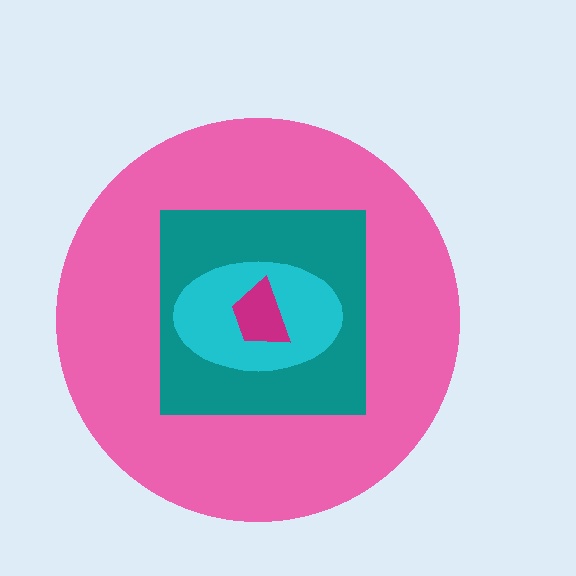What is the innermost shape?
The magenta trapezoid.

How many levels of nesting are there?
4.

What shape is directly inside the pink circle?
The teal square.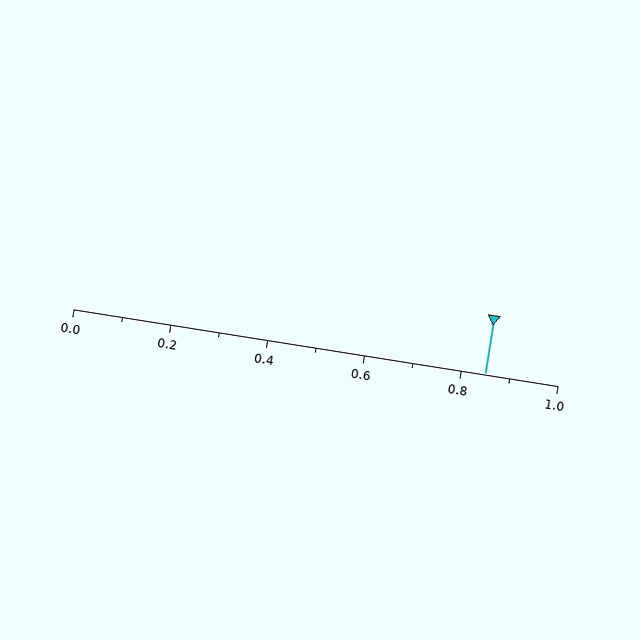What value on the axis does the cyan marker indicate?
The marker indicates approximately 0.85.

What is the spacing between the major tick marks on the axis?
The major ticks are spaced 0.2 apart.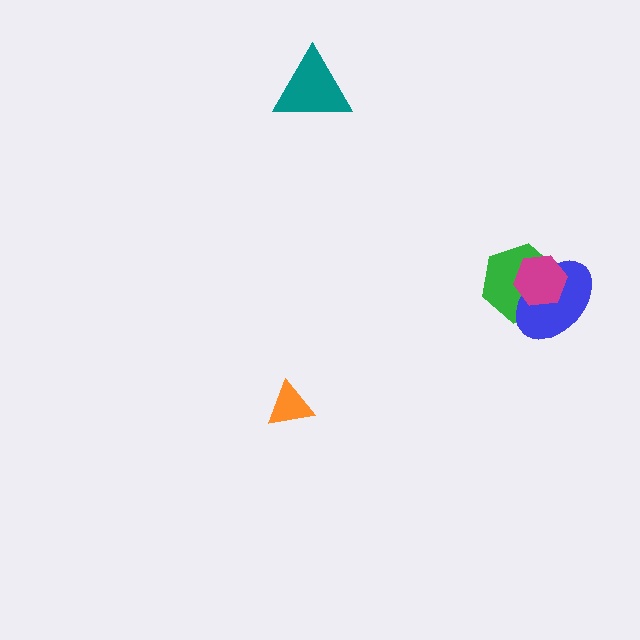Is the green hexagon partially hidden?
Yes, it is partially covered by another shape.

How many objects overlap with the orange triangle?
0 objects overlap with the orange triangle.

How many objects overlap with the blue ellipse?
2 objects overlap with the blue ellipse.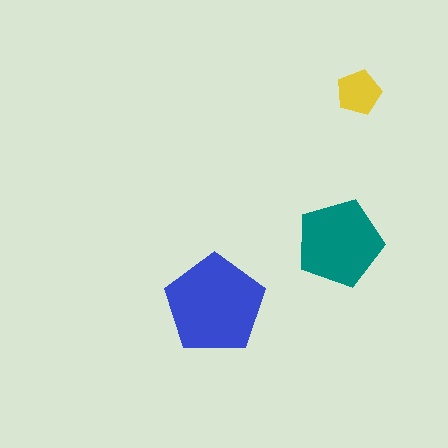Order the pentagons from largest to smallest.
the blue one, the teal one, the yellow one.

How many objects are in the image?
There are 3 objects in the image.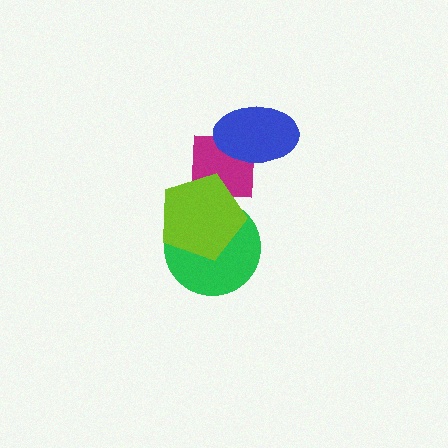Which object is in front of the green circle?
The lime pentagon is in front of the green circle.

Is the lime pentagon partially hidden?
No, no other shape covers it.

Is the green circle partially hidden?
Yes, it is partially covered by another shape.